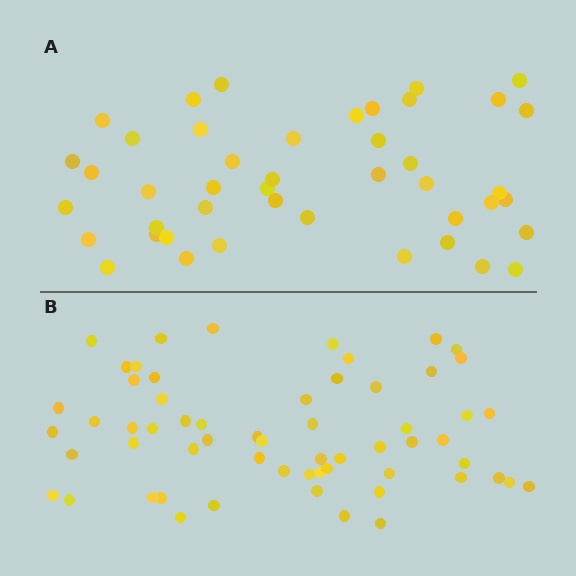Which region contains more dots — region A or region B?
Region B (the bottom region) has more dots.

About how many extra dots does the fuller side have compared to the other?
Region B has approximately 15 more dots than region A.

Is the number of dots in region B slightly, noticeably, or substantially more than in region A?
Region B has noticeably more, but not dramatically so. The ratio is roughly 1.4 to 1.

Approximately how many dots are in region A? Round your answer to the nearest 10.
About 40 dots. (The exact count is 44, which rounds to 40.)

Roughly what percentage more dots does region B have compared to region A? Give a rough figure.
About 35% more.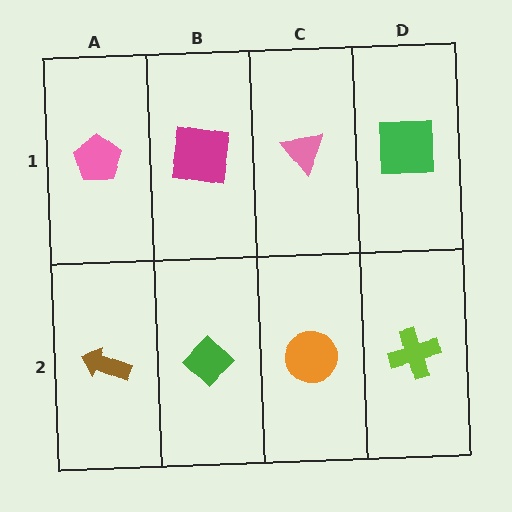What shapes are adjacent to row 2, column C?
A pink triangle (row 1, column C), a green diamond (row 2, column B), a lime cross (row 2, column D).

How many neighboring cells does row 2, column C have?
3.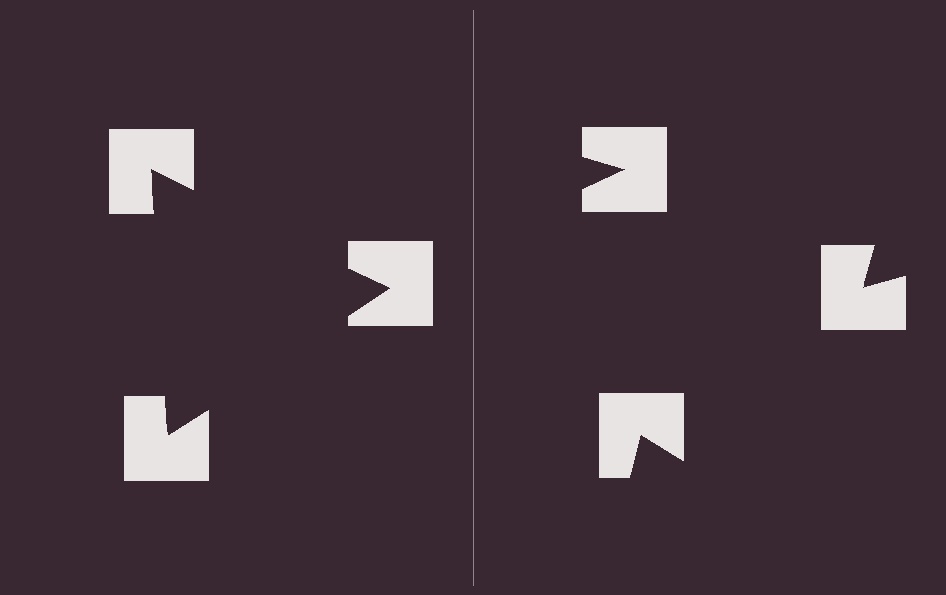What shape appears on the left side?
An illusory triangle.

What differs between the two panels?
The notched squares are positioned identically on both sides; only the wedge orientations differ. On the left they align to a triangle; on the right they are misaligned.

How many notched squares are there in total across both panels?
6 — 3 on each side.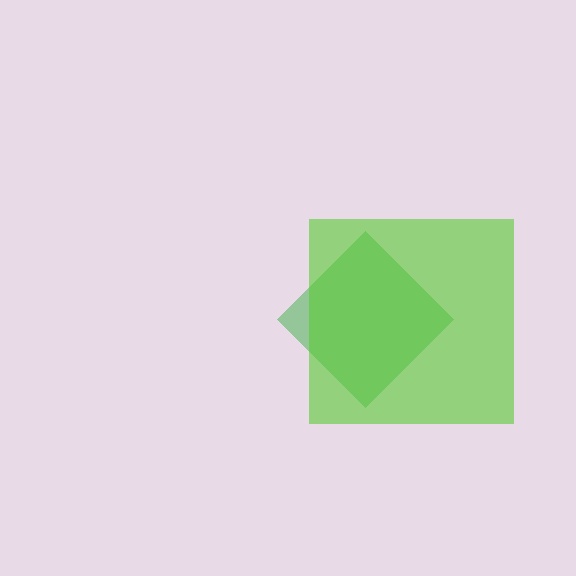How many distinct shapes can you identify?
There are 2 distinct shapes: a green diamond, a lime square.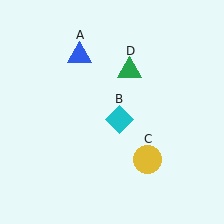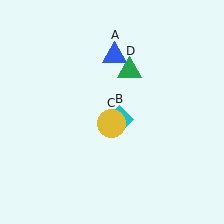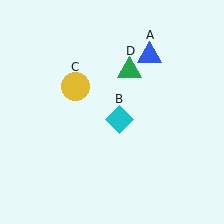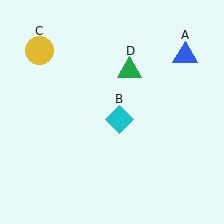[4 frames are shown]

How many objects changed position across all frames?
2 objects changed position: blue triangle (object A), yellow circle (object C).